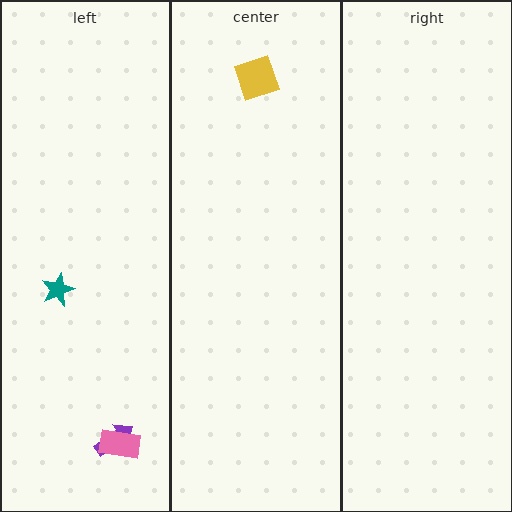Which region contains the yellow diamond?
The center region.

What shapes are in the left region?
The teal star, the purple arrow, the pink rectangle.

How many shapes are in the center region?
1.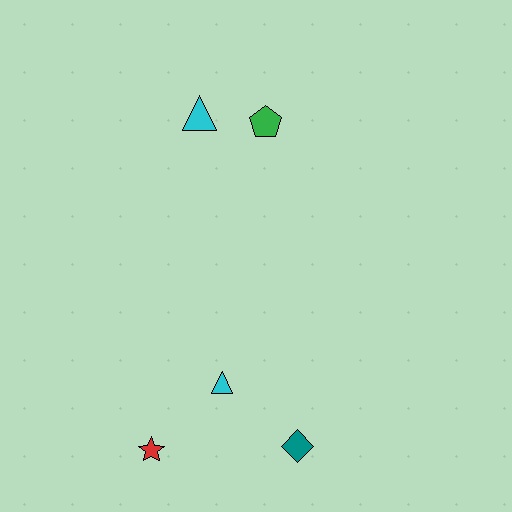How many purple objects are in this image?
There are no purple objects.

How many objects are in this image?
There are 5 objects.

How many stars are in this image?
There is 1 star.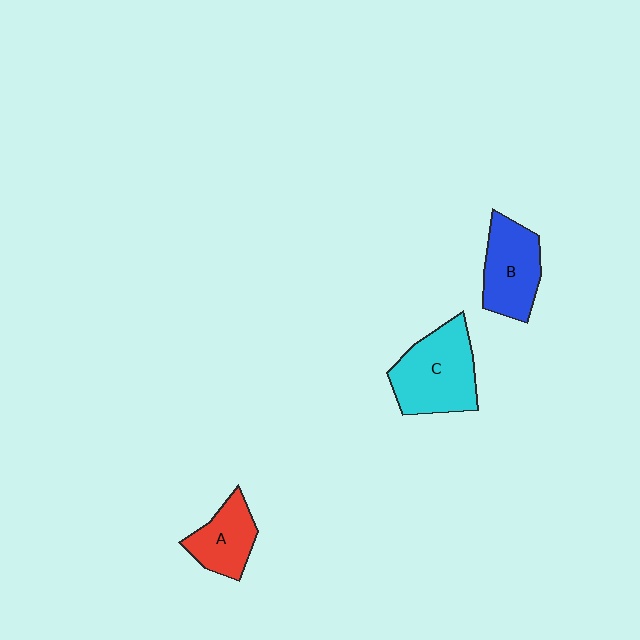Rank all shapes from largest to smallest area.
From largest to smallest: C (cyan), B (blue), A (red).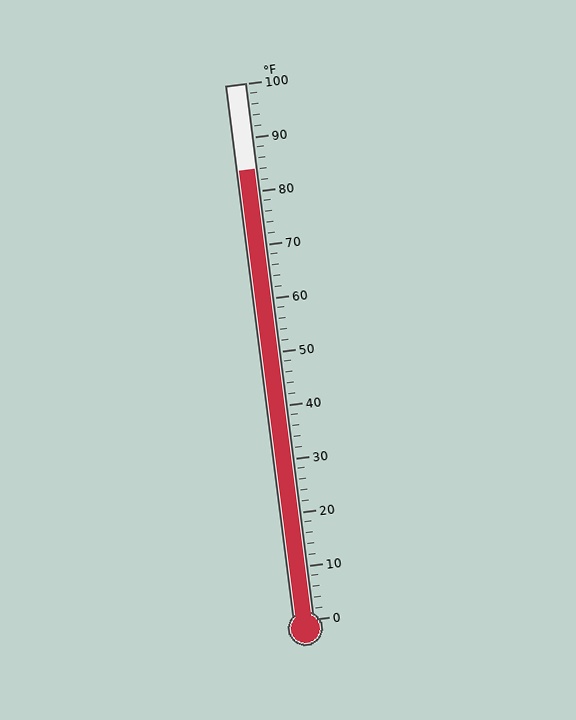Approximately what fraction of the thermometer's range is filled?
The thermometer is filled to approximately 85% of its range.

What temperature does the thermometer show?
The thermometer shows approximately 84°F.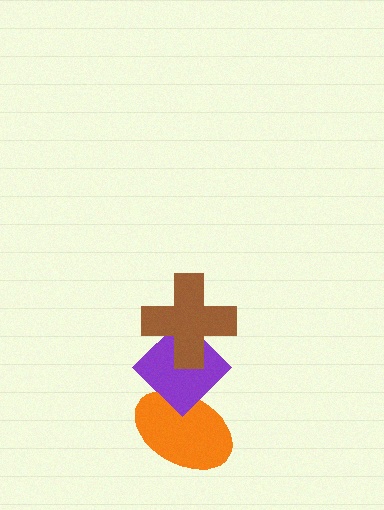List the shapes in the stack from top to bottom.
From top to bottom: the brown cross, the purple diamond, the orange ellipse.